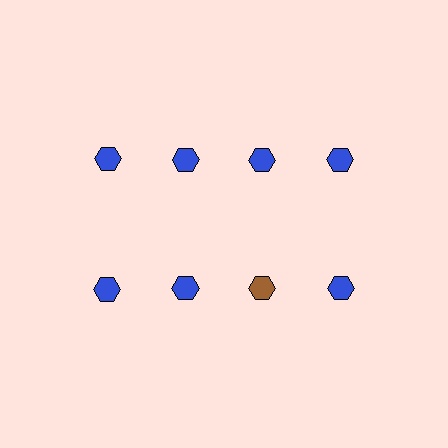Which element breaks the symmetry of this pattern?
The brown hexagon in the second row, center column breaks the symmetry. All other shapes are blue hexagons.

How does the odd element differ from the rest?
It has a different color: brown instead of blue.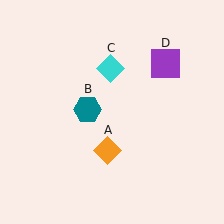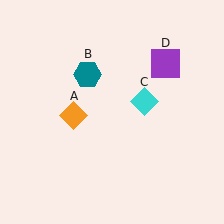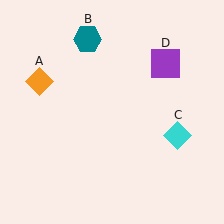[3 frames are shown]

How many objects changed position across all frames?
3 objects changed position: orange diamond (object A), teal hexagon (object B), cyan diamond (object C).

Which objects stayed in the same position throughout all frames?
Purple square (object D) remained stationary.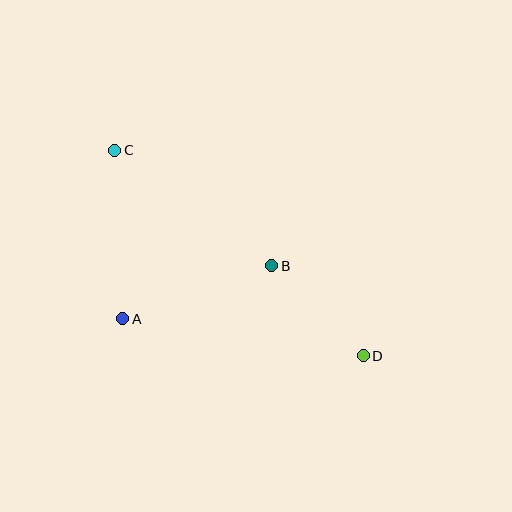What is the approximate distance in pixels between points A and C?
The distance between A and C is approximately 169 pixels.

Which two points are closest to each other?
Points B and D are closest to each other.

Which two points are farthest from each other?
Points C and D are farthest from each other.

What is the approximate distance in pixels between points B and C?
The distance between B and C is approximately 195 pixels.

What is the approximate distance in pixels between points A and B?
The distance between A and B is approximately 158 pixels.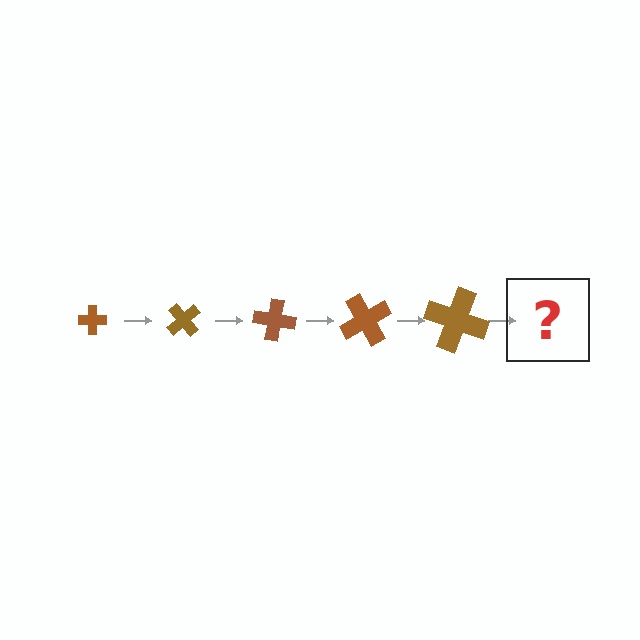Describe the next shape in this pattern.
It should be a cross, larger than the previous one and rotated 250 degrees from the start.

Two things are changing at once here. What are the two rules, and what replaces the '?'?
The two rules are that the cross grows larger each step and it rotates 50 degrees each step. The '?' should be a cross, larger than the previous one and rotated 250 degrees from the start.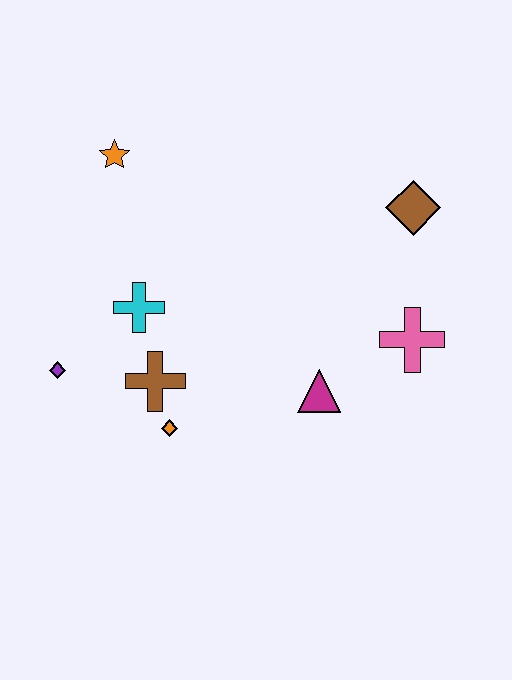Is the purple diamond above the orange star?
No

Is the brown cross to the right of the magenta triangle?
No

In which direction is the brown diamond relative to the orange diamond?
The brown diamond is to the right of the orange diamond.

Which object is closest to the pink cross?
The magenta triangle is closest to the pink cross.